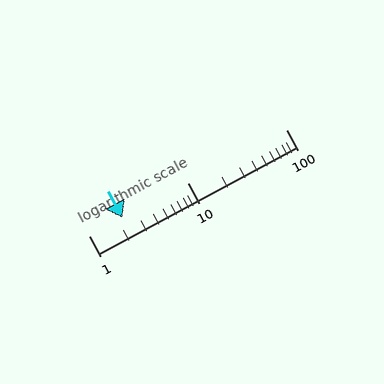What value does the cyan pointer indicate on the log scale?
The pointer indicates approximately 2.2.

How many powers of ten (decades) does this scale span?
The scale spans 2 decades, from 1 to 100.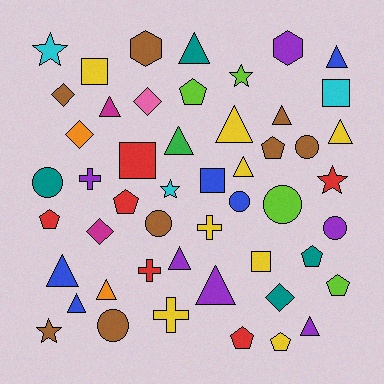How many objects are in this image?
There are 50 objects.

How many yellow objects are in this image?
There are 8 yellow objects.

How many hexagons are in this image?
There are 2 hexagons.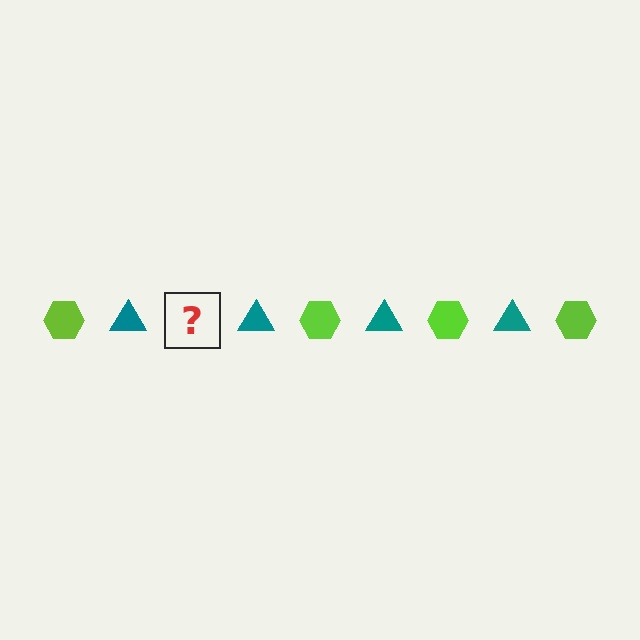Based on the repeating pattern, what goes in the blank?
The blank should be a lime hexagon.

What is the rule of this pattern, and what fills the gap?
The rule is that the pattern alternates between lime hexagon and teal triangle. The gap should be filled with a lime hexagon.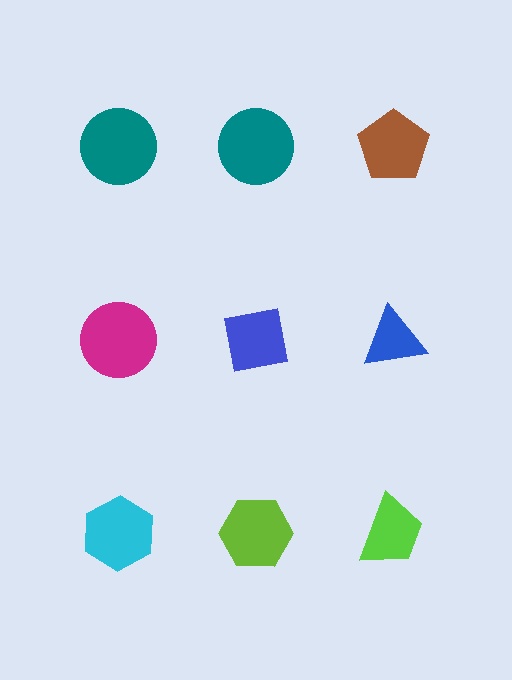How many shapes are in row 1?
3 shapes.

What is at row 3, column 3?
A lime trapezoid.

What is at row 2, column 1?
A magenta circle.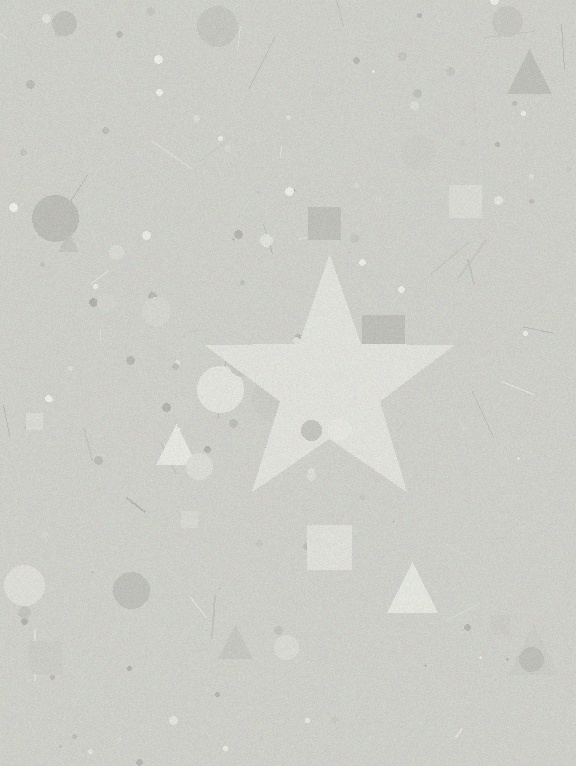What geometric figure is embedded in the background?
A star is embedded in the background.